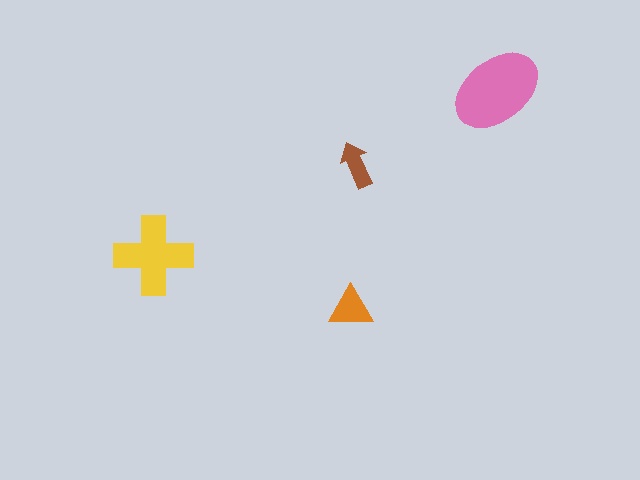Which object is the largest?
The pink ellipse.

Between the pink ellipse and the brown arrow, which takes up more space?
The pink ellipse.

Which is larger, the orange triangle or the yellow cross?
The yellow cross.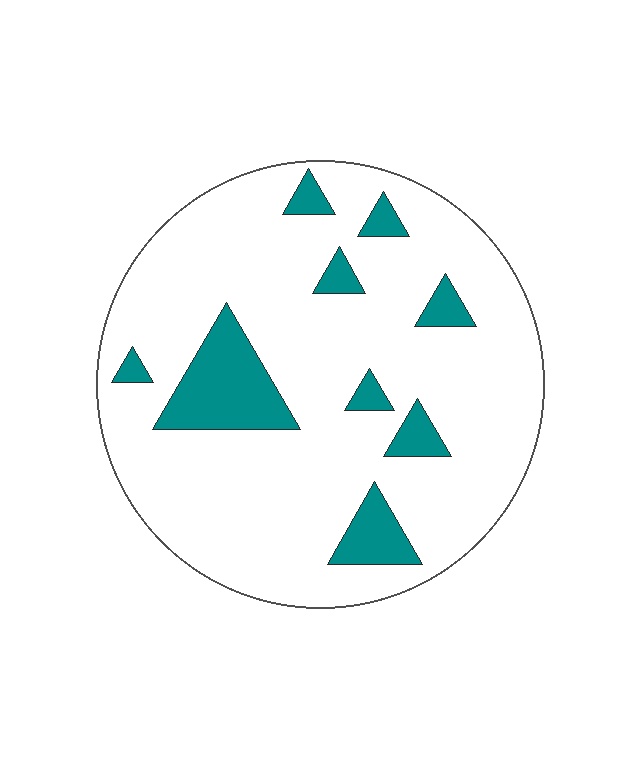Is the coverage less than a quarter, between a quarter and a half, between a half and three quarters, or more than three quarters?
Less than a quarter.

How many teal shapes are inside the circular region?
9.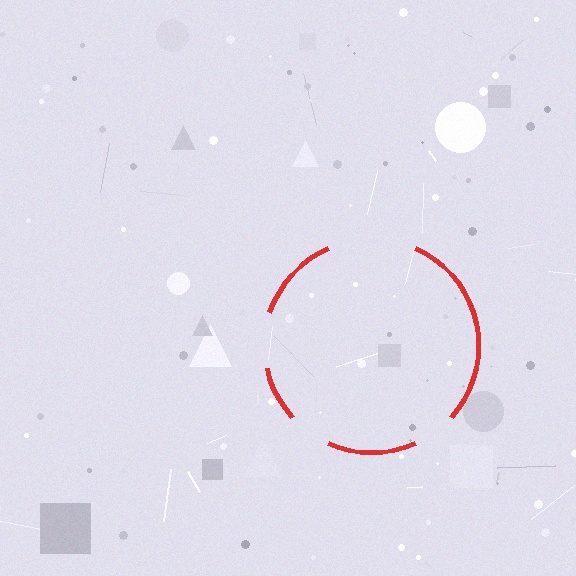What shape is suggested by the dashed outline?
The dashed outline suggests a circle.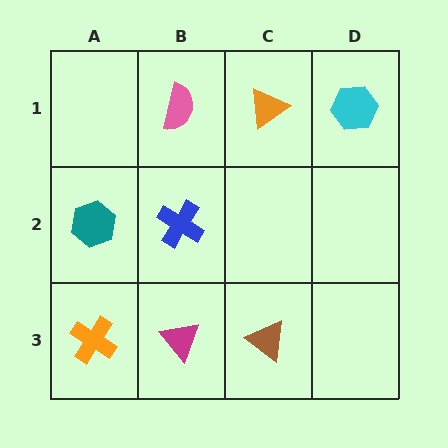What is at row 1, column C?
An orange triangle.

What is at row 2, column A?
A teal hexagon.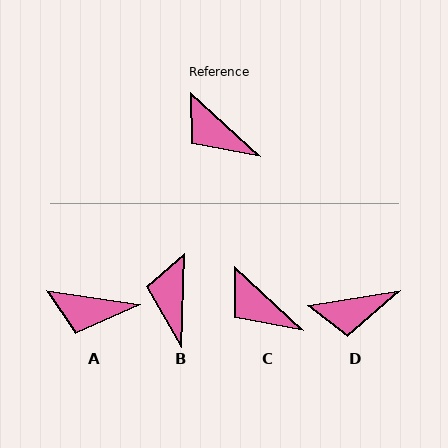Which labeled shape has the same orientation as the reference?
C.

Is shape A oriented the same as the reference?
No, it is off by about 34 degrees.